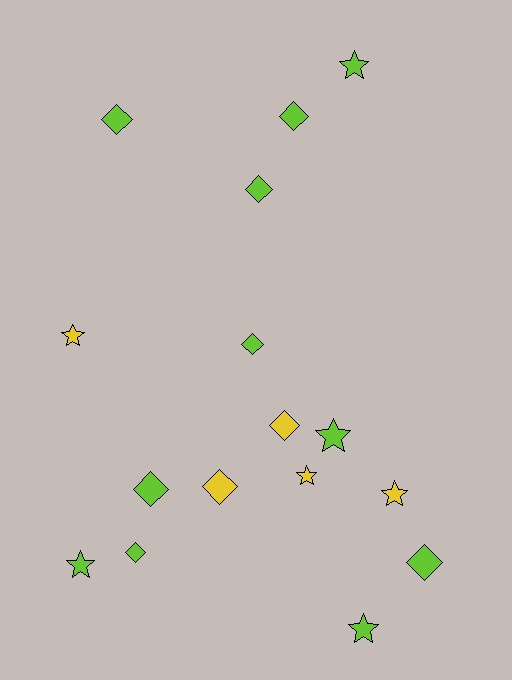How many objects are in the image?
There are 16 objects.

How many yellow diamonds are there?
There are 2 yellow diamonds.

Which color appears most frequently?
Lime, with 11 objects.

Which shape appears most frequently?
Diamond, with 9 objects.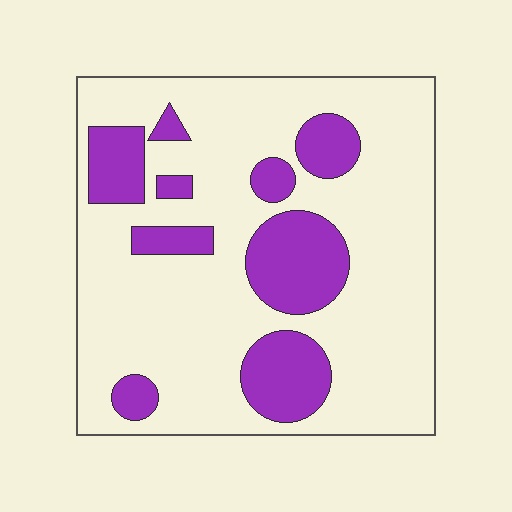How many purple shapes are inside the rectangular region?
9.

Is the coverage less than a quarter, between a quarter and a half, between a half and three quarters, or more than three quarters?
Less than a quarter.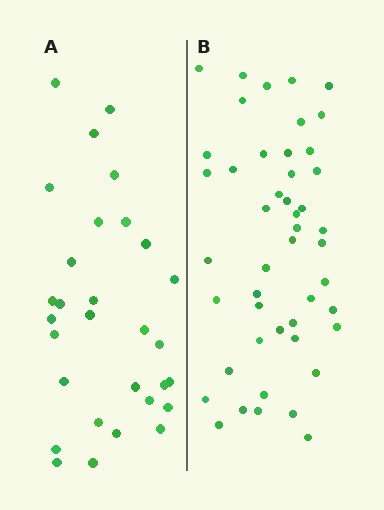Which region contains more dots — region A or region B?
Region B (the right region) has more dots.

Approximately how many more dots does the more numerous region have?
Region B has approximately 15 more dots than region A.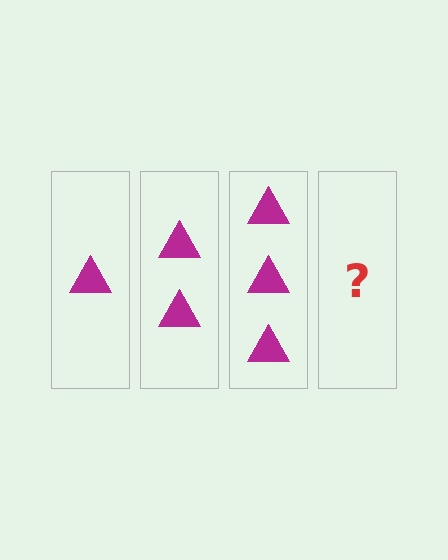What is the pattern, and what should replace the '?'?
The pattern is that each step adds one more triangle. The '?' should be 4 triangles.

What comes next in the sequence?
The next element should be 4 triangles.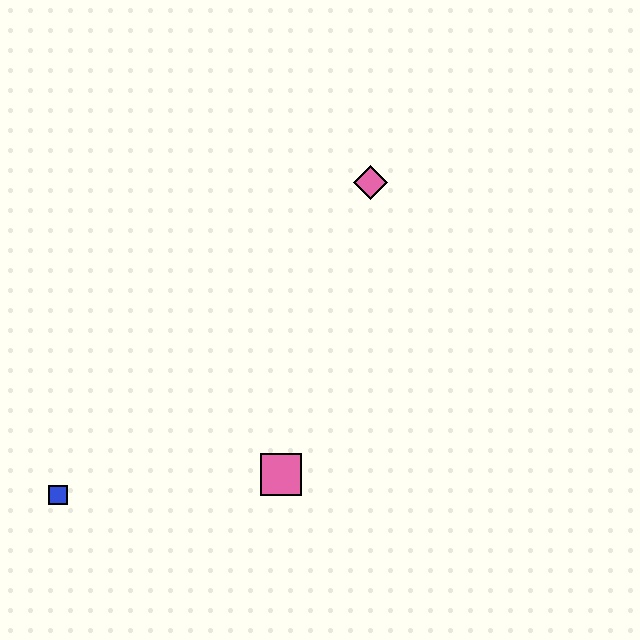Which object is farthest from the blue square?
The pink diamond is farthest from the blue square.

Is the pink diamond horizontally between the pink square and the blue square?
No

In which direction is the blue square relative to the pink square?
The blue square is to the left of the pink square.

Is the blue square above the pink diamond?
No